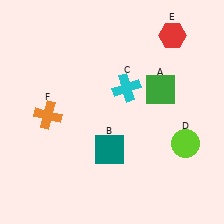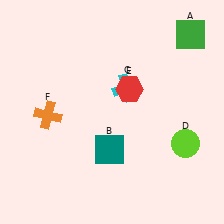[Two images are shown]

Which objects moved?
The objects that moved are: the green square (A), the red hexagon (E).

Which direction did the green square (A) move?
The green square (A) moved up.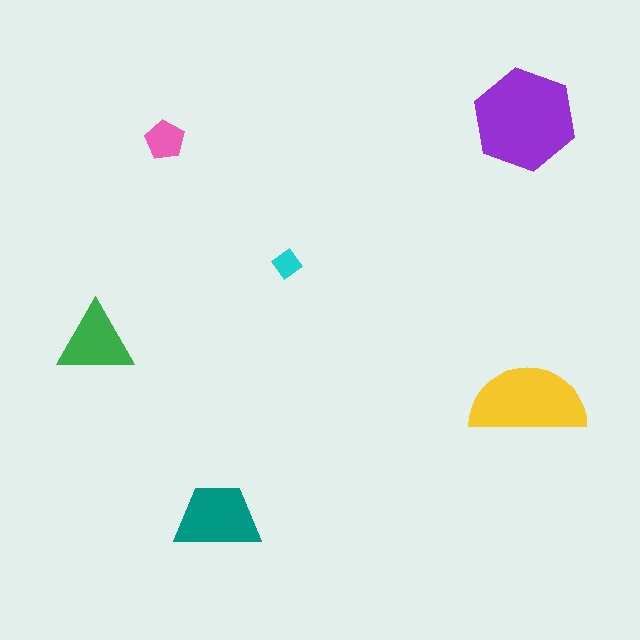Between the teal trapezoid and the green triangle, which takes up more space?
The teal trapezoid.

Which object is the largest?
The purple hexagon.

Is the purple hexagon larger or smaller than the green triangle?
Larger.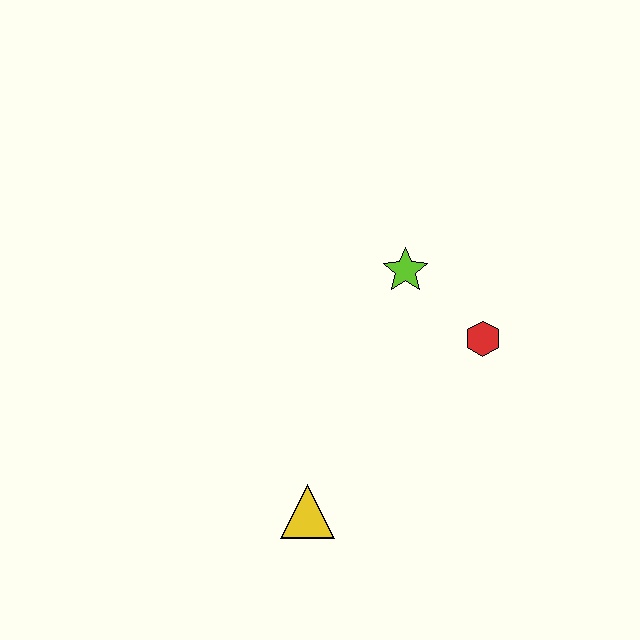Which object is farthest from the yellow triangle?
The lime star is farthest from the yellow triangle.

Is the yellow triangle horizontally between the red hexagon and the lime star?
No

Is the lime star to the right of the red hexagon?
No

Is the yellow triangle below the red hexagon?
Yes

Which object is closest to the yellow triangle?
The red hexagon is closest to the yellow triangle.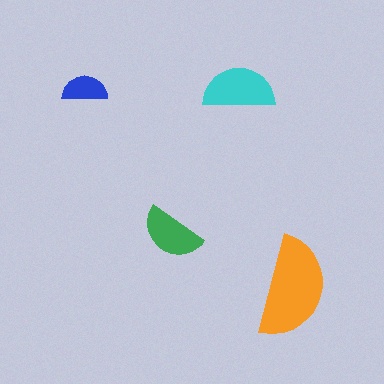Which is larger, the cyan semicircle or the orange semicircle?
The orange one.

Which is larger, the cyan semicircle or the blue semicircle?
The cyan one.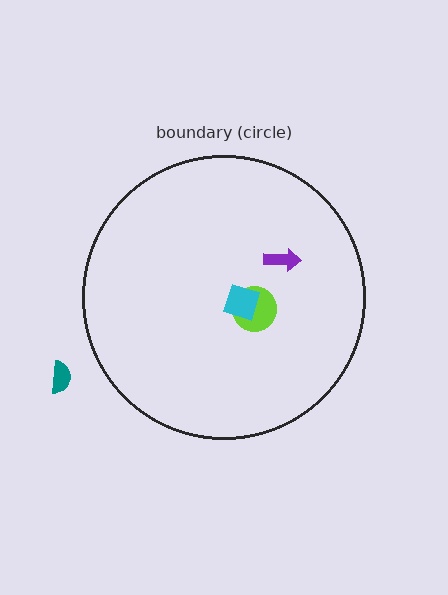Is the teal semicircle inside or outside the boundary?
Outside.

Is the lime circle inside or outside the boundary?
Inside.